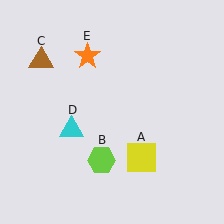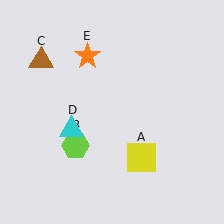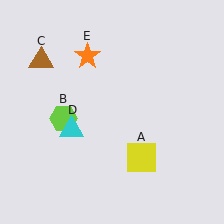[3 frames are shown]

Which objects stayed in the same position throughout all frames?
Yellow square (object A) and brown triangle (object C) and cyan triangle (object D) and orange star (object E) remained stationary.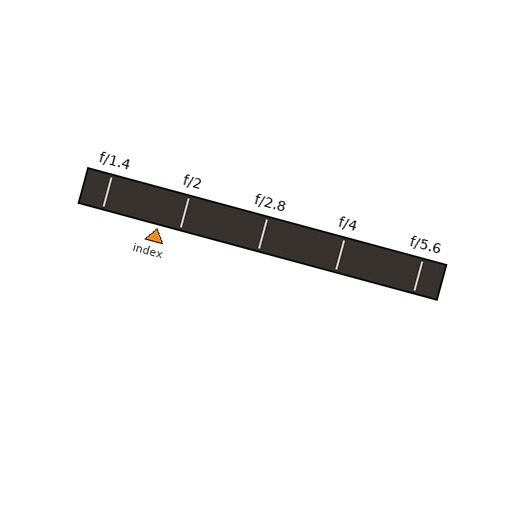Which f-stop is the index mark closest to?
The index mark is closest to f/2.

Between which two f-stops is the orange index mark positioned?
The index mark is between f/1.4 and f/2.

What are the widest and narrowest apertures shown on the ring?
The widest aperture shown is f/1.4 and the narrowest is f/5.6.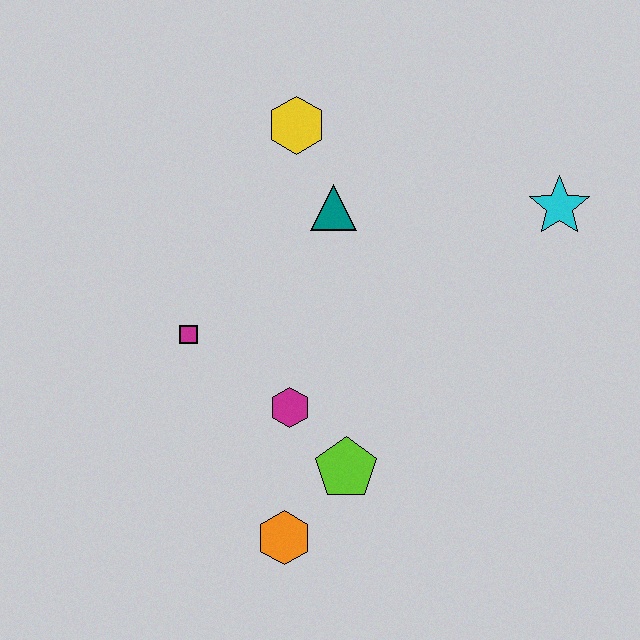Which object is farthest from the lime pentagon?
The yellow hexagon is farthest from the lime pentagon.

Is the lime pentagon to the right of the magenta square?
Yes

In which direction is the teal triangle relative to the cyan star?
The teal triangle is to the left of the cyan star.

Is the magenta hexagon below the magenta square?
Yes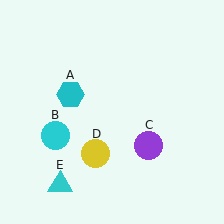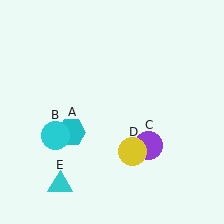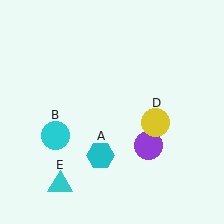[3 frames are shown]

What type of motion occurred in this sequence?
The cyan hexagon (object A), yellow circle (object D) rotated counterclockwise around the center of the scene.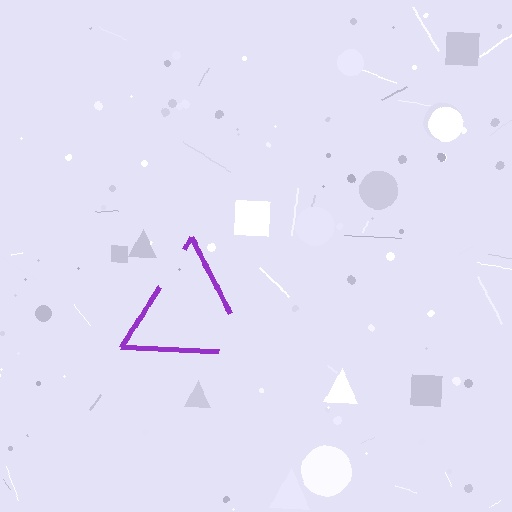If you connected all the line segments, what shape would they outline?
They would outline a triangle.